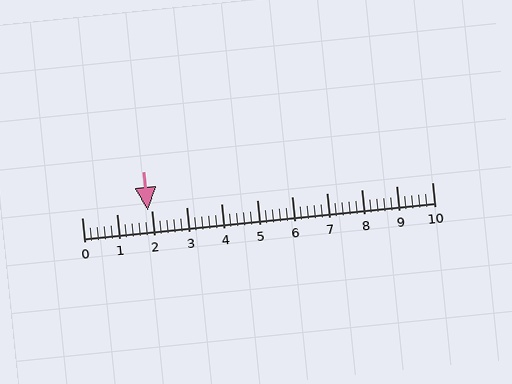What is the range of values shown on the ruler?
The ruler shows values from 0 to 10.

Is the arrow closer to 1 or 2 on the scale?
The arrow is closer to 2.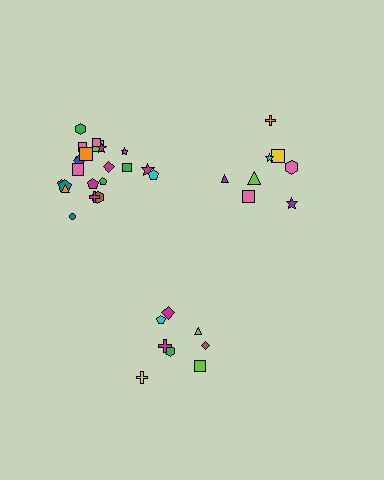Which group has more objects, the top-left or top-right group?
The top-left group.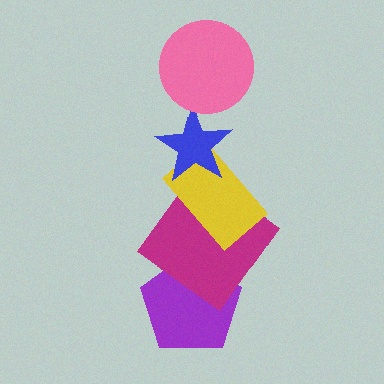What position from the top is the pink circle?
The pink circle is 1st from the top.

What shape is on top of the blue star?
The pink circle is on top of the blue star.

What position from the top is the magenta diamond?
The magenta diamond is 4th from the top.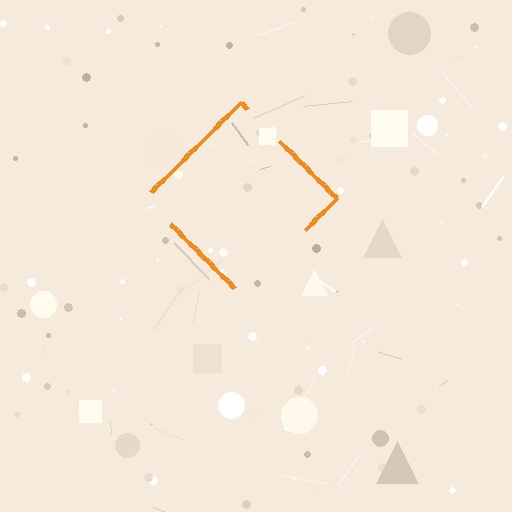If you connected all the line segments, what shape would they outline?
They would outline a diamond.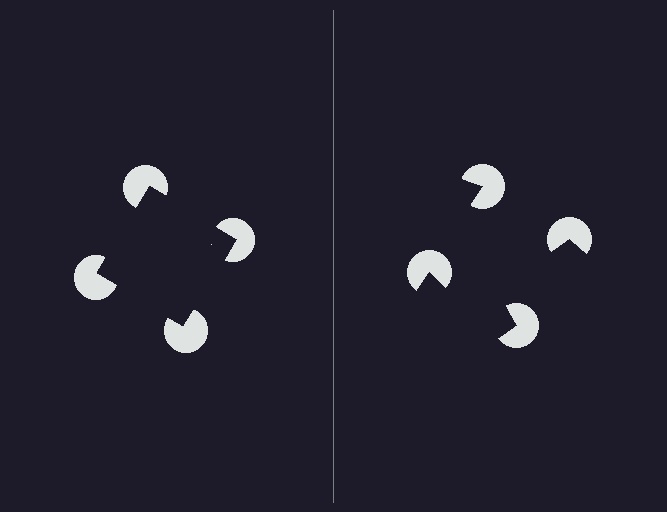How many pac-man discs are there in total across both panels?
8 — 4 on each side.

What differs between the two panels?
The pac-man discs are positioned identically on both sides; only the wedge orientations differ. On the left they align to a square; on the right they are misaligned.